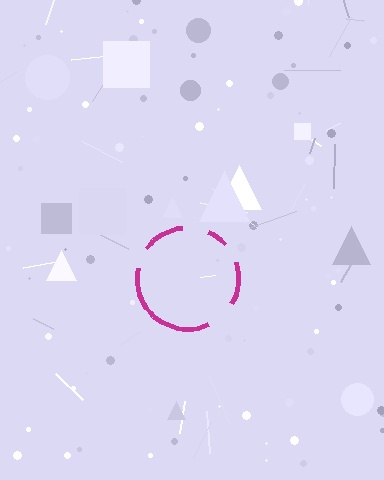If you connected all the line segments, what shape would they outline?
They would outline a circle.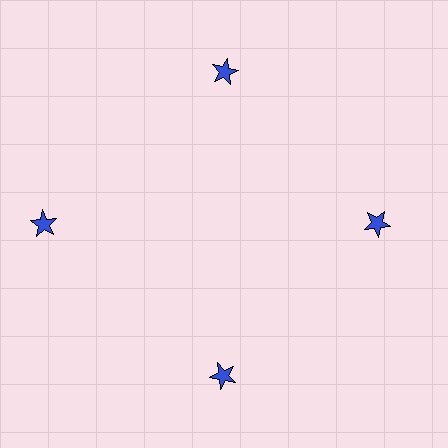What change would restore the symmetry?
The symmetry would be restored by moving it inward, back onto the ring so that all 4 stars sit at equal angles and equal distance from the center.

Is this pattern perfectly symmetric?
No. The 4 blue stars are arranged in a ring, but one element near the 9 o'clock position is pushed outward from the center, breaking the 4-fold rotational symmetry.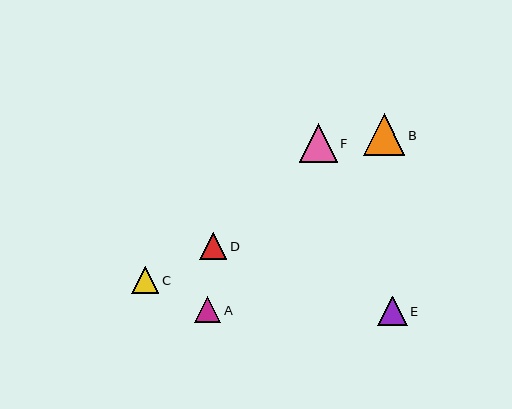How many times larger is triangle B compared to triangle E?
Triangle B is approximately 1.4 times the size of triangle E.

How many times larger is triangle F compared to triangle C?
Triangle F is approximately 1.4 times the size of triangle C.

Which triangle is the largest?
Triangle B is the largest with a size of approximately 42 pixels.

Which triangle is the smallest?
Triangle A is the smallest with a size of approximately 26 pixels.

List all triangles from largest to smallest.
From largest to smallest: B, F, E, C, D, A.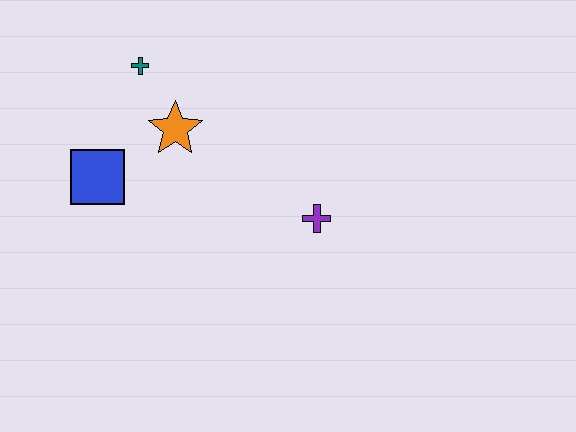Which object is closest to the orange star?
The teal cross is closest to the orange star.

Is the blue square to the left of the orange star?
Yes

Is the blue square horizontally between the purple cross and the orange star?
No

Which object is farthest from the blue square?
The purple cross is farthest from the blue square.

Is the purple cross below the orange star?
Yes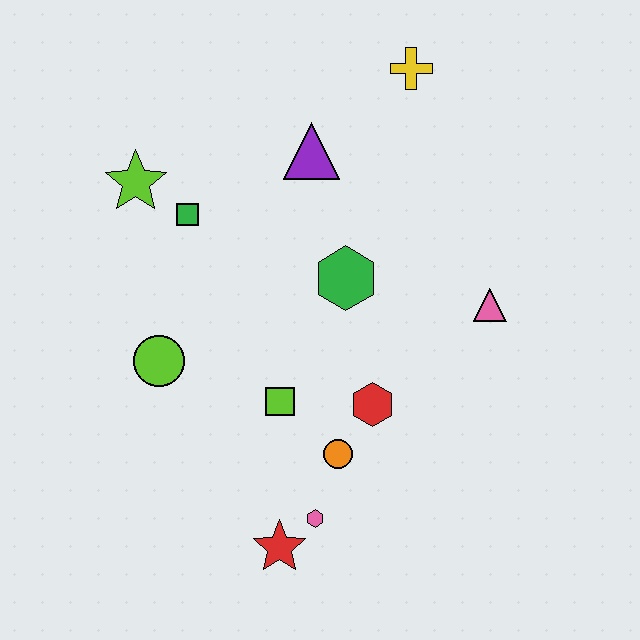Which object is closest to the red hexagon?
The orange circle is closest to the red hexagon.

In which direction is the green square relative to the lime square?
The green square is above the lime square.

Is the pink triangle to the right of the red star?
Yes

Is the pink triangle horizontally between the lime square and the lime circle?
No